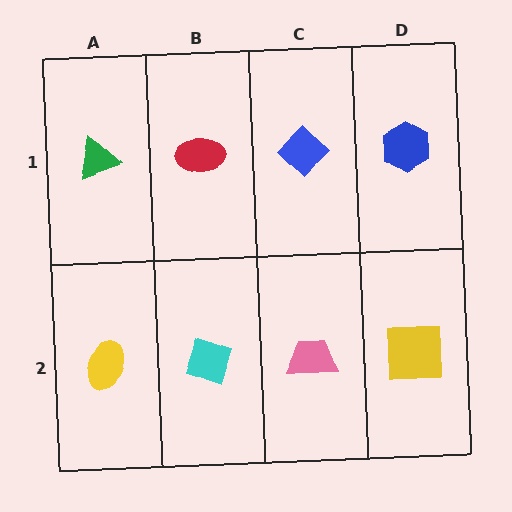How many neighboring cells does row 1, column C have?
3.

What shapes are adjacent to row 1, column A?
A yellow ellipse (row 2, column A), a red ellipse (row 1, column B).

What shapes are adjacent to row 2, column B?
A red ellipse (row 1, column B), a yellow ellipse (row 2, column A), a pink trapezoid (row 2, column C).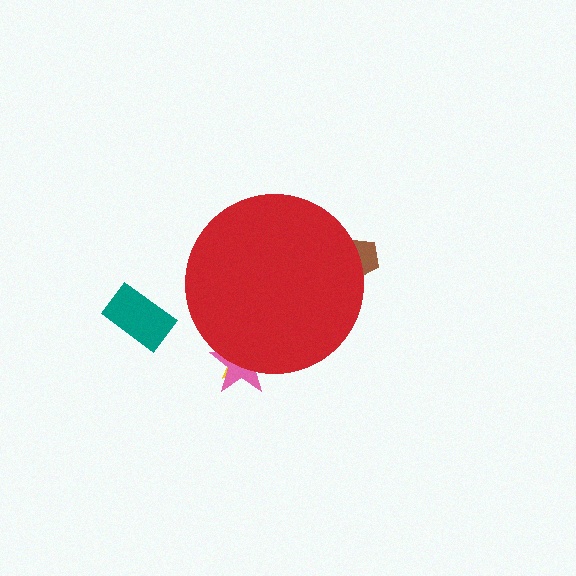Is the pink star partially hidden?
Yes, the pink star is partially hidden behind the red circle.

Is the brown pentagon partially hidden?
Yes, the brown pentagon is partially hidden behind the red circle.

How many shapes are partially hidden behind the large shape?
3 shapes are partially hidden.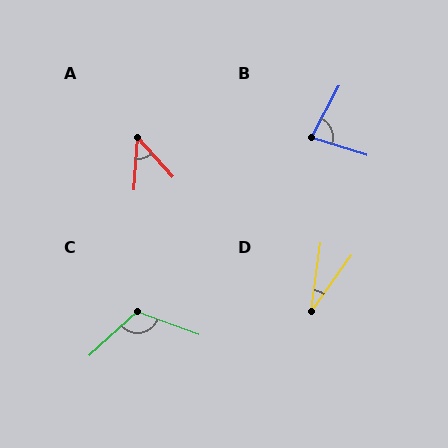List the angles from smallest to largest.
D (28°), A (46°), B (80°), C (118°).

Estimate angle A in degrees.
Approximately 46 degrees.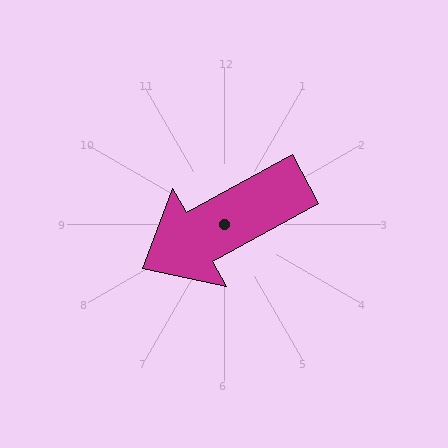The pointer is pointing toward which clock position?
Roughly 8 o'clock.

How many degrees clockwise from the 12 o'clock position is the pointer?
Approximately 241 degrees.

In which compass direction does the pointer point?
Southwest.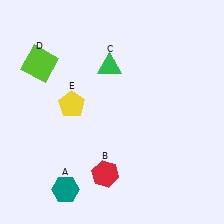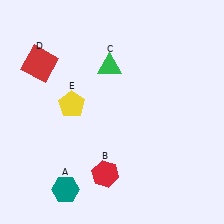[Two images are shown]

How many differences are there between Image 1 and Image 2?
There is 1 difference between the two images.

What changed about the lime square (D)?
In Image 1, D is lime. In Image 2, it changed to red.